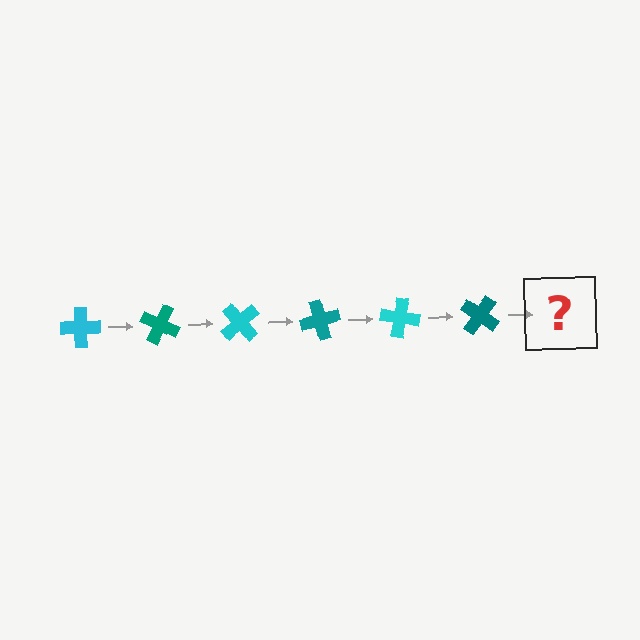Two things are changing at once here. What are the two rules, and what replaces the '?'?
The two rules are that it rotates 25 degrees each step and the color cycles through cyan and teal. The '?' should be a cyan cross, rotated 150 degrees from the start.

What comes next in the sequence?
The next element should be a cyan cross, rotated 150 degrees from the start.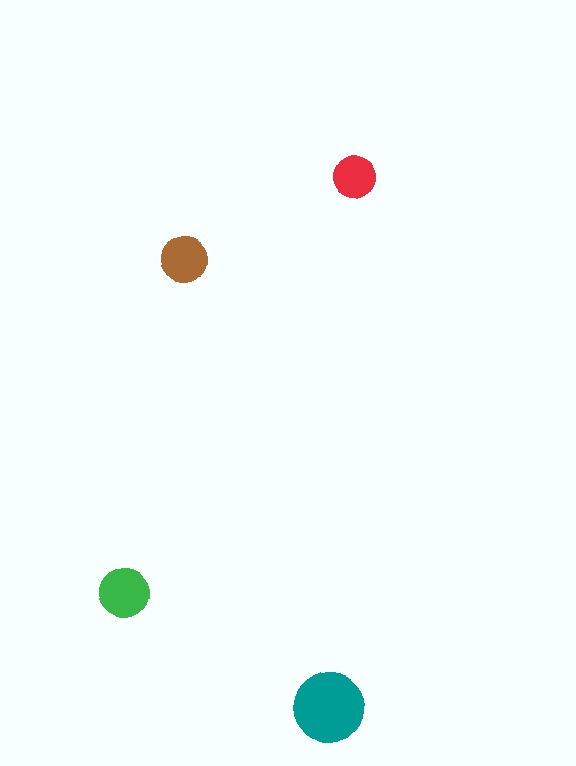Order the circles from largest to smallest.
the teal one, the green one, the brown one, the red one.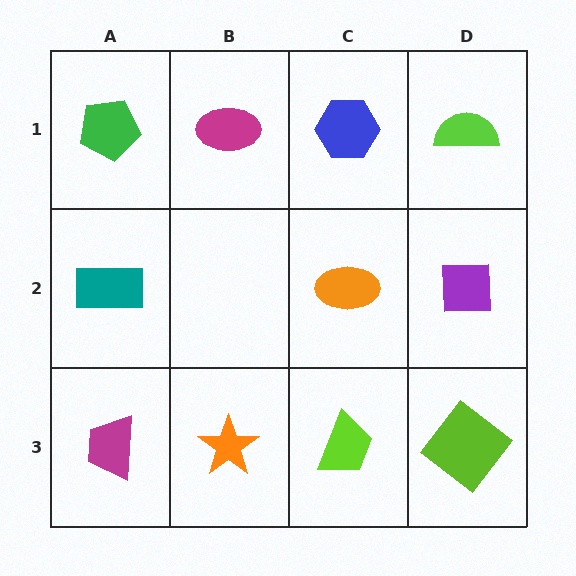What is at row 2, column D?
A purple square.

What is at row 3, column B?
An orange star.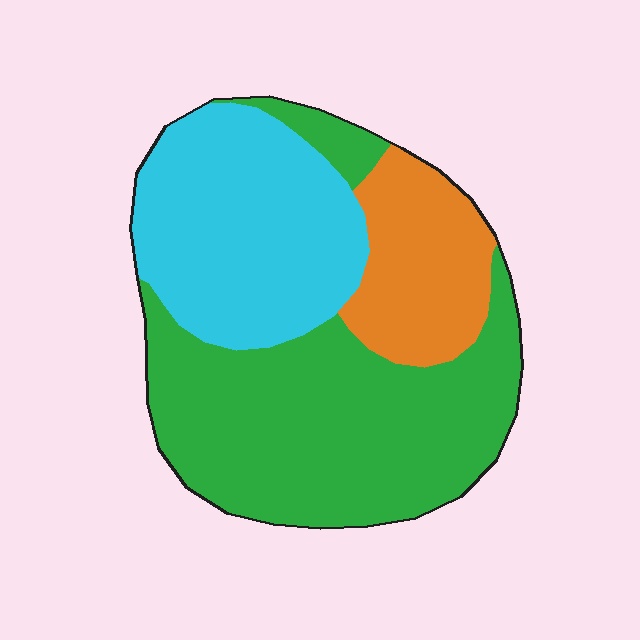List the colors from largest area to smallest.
From largest to smallest: green, cyan, orange.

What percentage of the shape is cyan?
Cyan covers around 35% of the shape.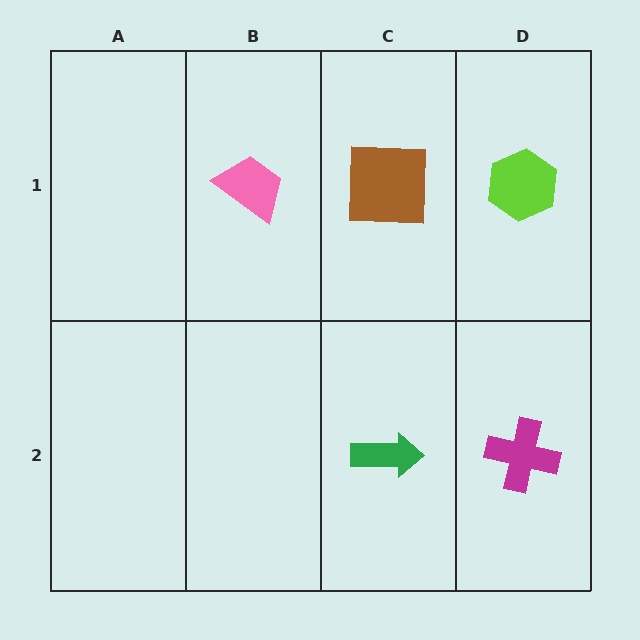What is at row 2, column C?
A green arrow.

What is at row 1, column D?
A lime hexagon.